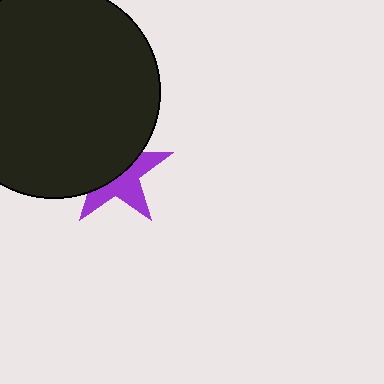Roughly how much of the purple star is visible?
About half of it is visible (roughly 47%).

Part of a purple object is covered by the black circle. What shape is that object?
It is a star.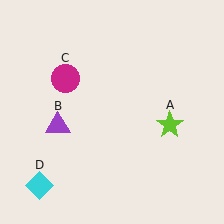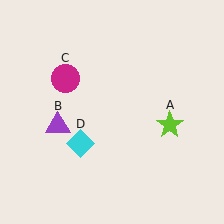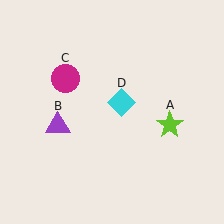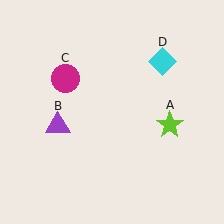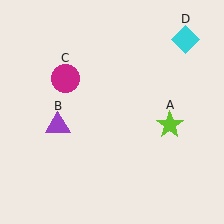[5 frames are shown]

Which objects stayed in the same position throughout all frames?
Lime star (object A) and purple triangle (object B) and magenta circle (object C) remained stationary.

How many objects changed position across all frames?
1 object changed position: cyan diamond (object D).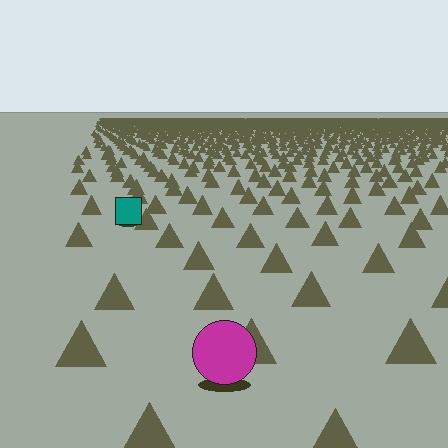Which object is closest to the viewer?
The magenta circle is closest. The texture marks near it are larger and more spread out.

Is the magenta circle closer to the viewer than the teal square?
Yes. The magenta circle is closer — you can tell from the texture gradient: the ground texture is coarser near it.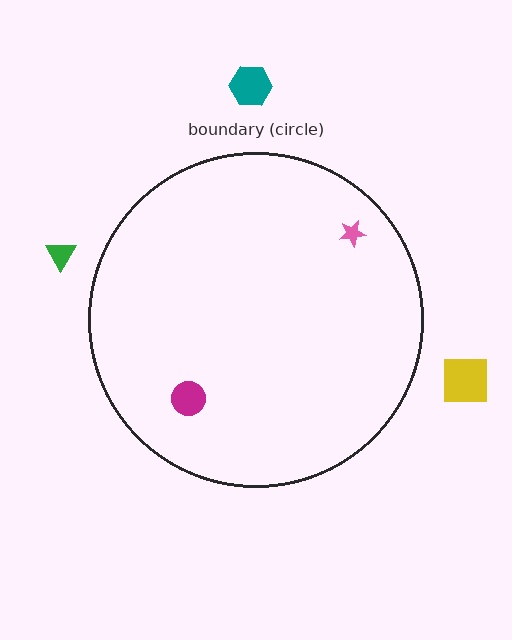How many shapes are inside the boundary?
2 inside, 3 outside.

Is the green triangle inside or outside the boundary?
Outside.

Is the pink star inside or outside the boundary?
Inside.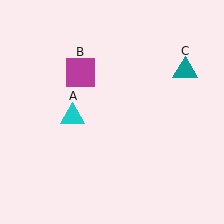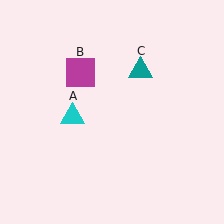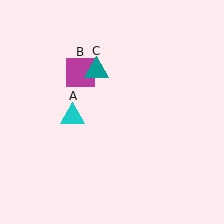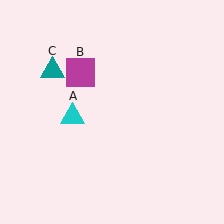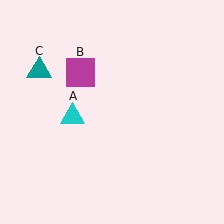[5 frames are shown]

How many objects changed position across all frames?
1 object changed position: teal triangle (object C).